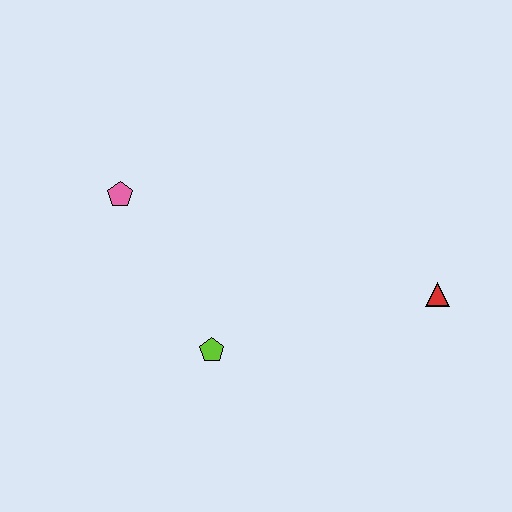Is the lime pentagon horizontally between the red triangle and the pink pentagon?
Yes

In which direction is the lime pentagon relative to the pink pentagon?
The lime pentagon is below the pink pentagon.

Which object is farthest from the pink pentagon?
The red triangle is farthest from the pink pentagon.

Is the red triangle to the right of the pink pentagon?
Yes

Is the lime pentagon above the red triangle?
No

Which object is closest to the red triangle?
The lime pentagon is closest to the red triangle.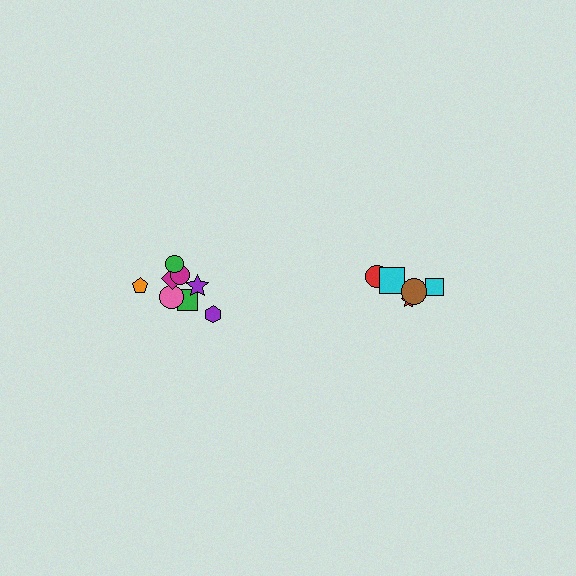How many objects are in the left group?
There are 8 objects.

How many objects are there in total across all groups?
There are 14 objects.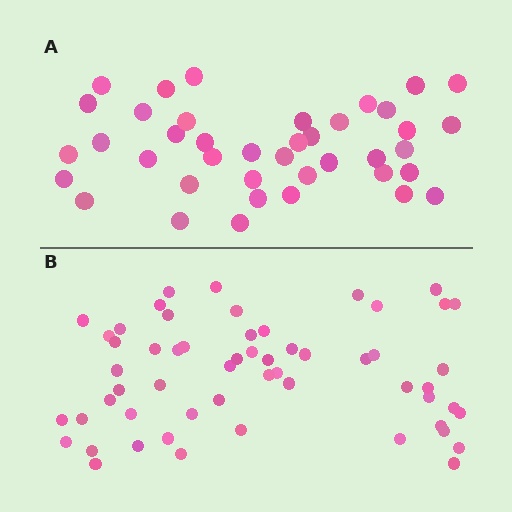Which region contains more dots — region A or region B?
Region B (the bottom region) has more dots.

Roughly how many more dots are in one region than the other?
Region B has approximately 15 more dots than region A.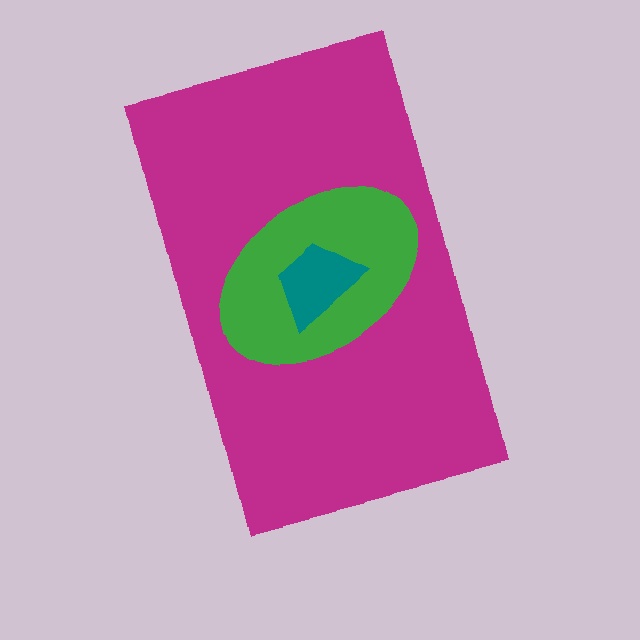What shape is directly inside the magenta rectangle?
The green ellipse.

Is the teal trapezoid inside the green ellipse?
Yes.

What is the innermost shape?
The teal trapezoid.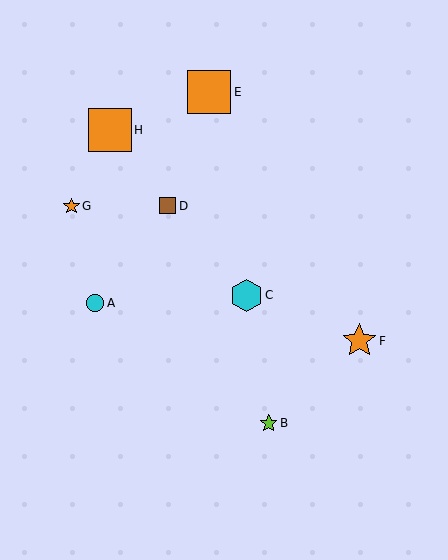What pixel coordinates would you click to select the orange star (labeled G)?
Click at (71, 206) to select the orange star G.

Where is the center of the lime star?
The center of the lime star is at (269, 423).